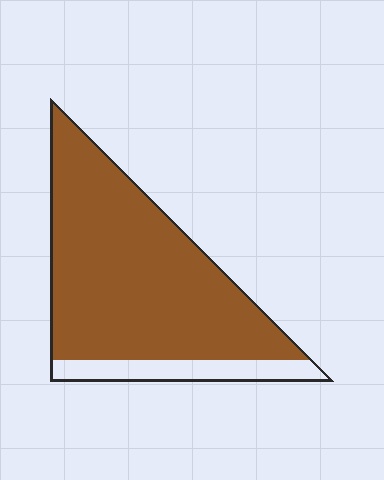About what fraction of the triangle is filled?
About five sixths (5/6).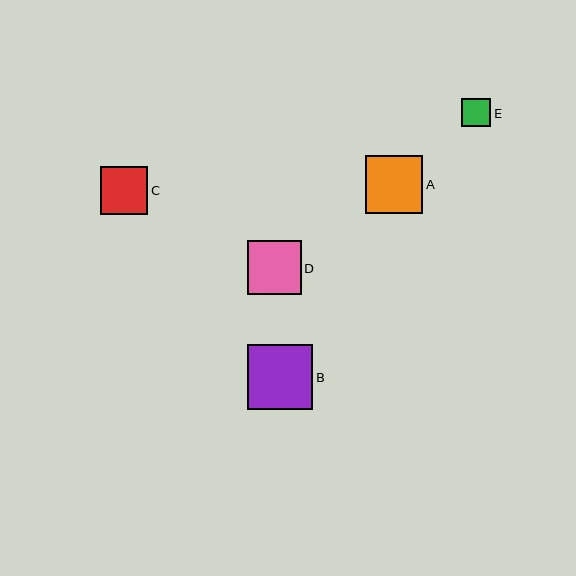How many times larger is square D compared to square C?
Square D is approximately 1.1 times the size of square C.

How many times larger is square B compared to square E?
Square B is approximately 2.3 times the size of square E.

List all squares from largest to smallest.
From largest to smallest: B, A, D, C, E.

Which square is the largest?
Square B is the largest with a size of approximately 65 pixels.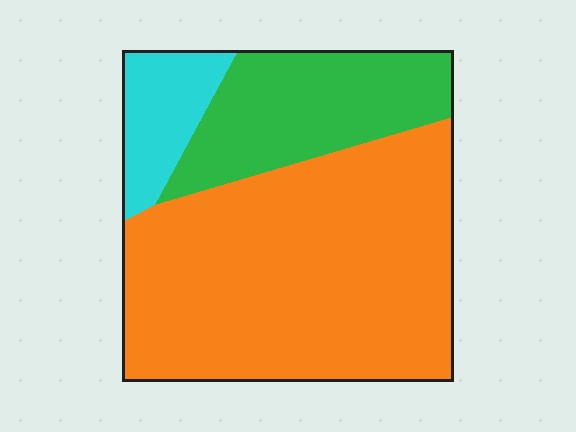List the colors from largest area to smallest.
From largest to smallest: orange, green, cyan.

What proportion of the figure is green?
Green takes up less than a quarter of the figure.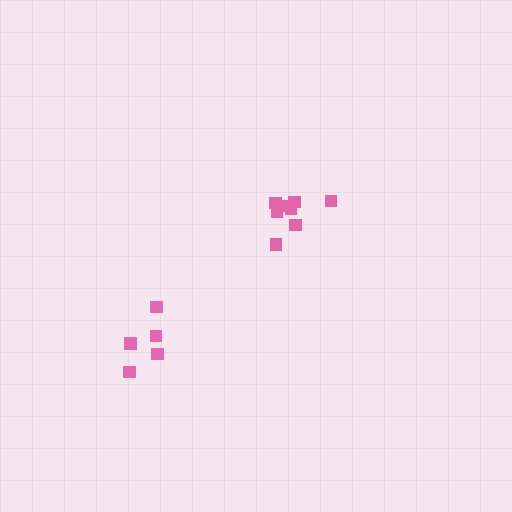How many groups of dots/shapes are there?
There are 2 groups.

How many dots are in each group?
Group 1: 8 dots, Group 2: 5 dots (13 total).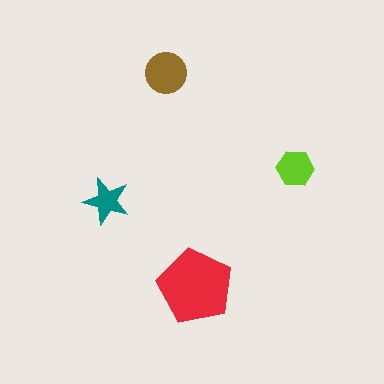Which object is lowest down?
The red pentagon is bottommost.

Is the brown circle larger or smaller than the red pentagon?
Smaller.